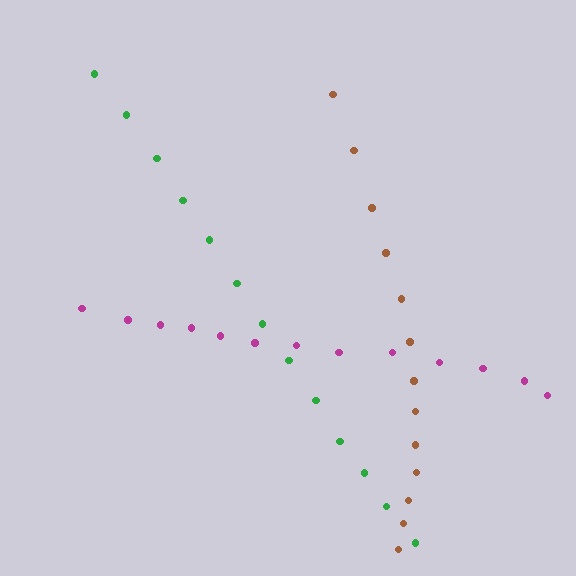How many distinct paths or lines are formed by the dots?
There are 3 distinct paths.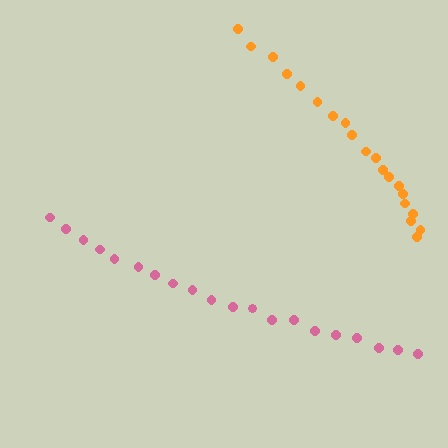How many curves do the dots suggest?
There are 2 distinct paths.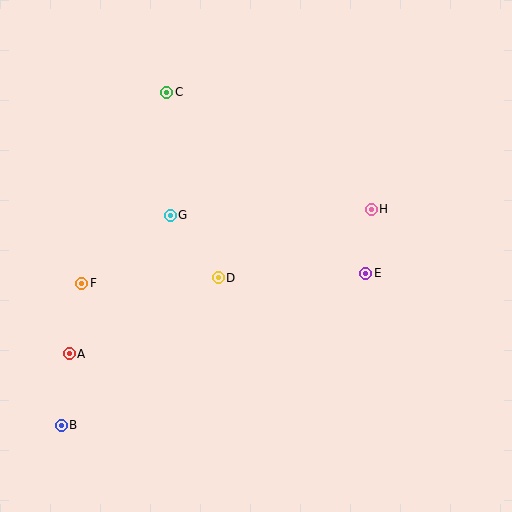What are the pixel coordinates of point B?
Point B is at (61, 425).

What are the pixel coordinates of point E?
Point E is at (366, 273).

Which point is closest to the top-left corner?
Point C is closest to the top-left corner.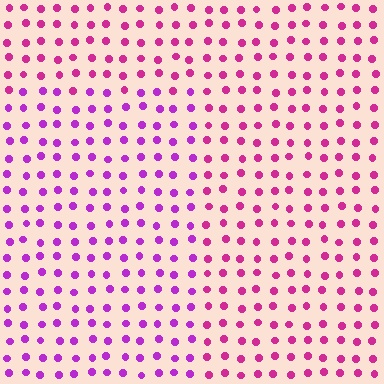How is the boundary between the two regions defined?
The boundary is defined purely by a slight shift in hue (about 30 degrees). Spacing, size, and orientation are identical on both sides.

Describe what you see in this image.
The image is filled with small magenta elements in a uniform arrangement. A rectangle-shaped region is visible where the elements are tinted to a slightly different hue, forming a subtle color boundary.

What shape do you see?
I see a rectangle.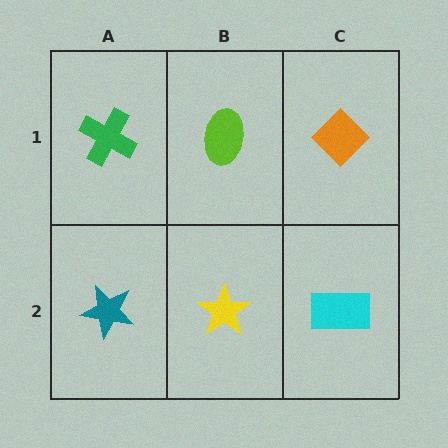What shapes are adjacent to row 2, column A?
A green cross (row 1, column A), a yellow star (row 2, column B).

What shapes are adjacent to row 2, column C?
An orange diamond (row 1, column C), a yellow star (row 2, column B).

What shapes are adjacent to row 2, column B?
A lime ellipse (row 1, column B), a teal star (row 2, column A), a cyan rectangle (row 2, column C).